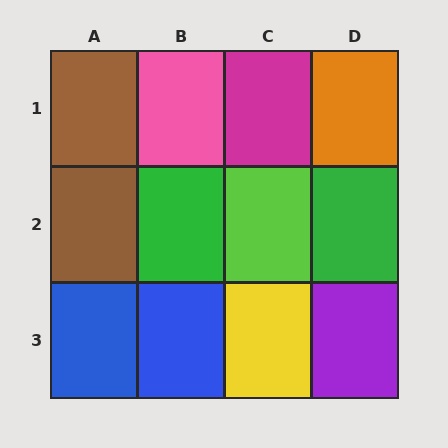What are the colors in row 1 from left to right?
Brown, pink, magenta, orange.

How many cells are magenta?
1 cell is magenta.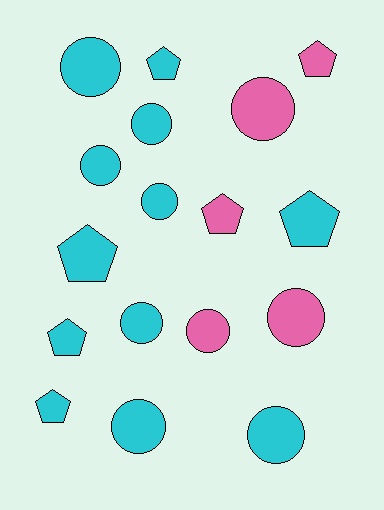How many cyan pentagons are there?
There are 5 cyan pentagons.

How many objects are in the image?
There are 17 objects.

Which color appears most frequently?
Cyan, with 12 objects.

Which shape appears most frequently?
Circle, with 10 objects.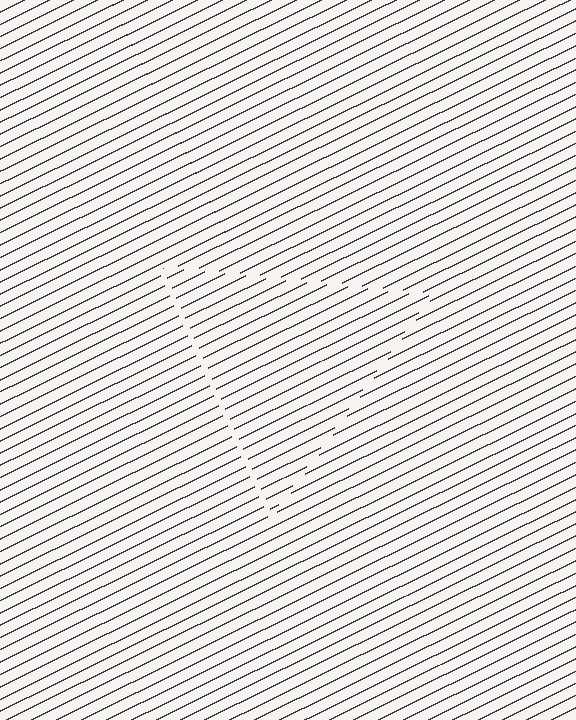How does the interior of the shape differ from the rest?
The interior of the shape contains the same grating, shifted by half a period — the contour is defined by the phase discontinuity where line-ends from the inner and outer gratings abut.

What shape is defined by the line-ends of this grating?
An illusory triangle. The interior of the shape contains the same grating, shifted by half a period — the contour is defined by the phase discontinuity where line-ends from the inner and outer gratings abut.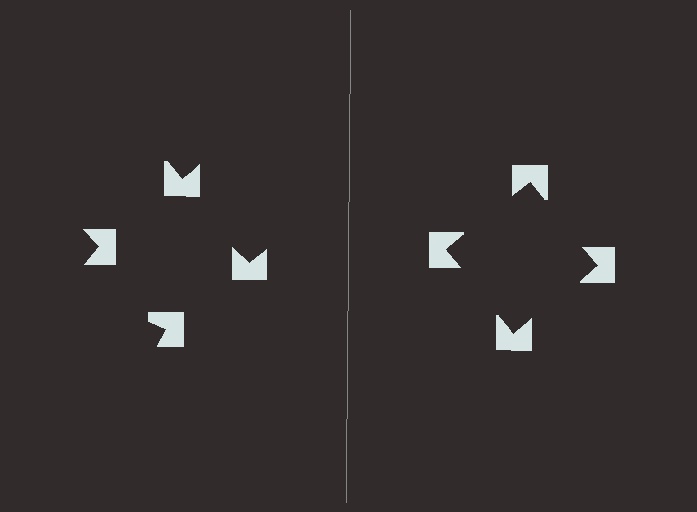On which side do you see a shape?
An illusory square appears on the right side. On the left side the wedge cuts are rotated, so no coherent shape forms.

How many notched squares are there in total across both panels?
8 — 4 on each side.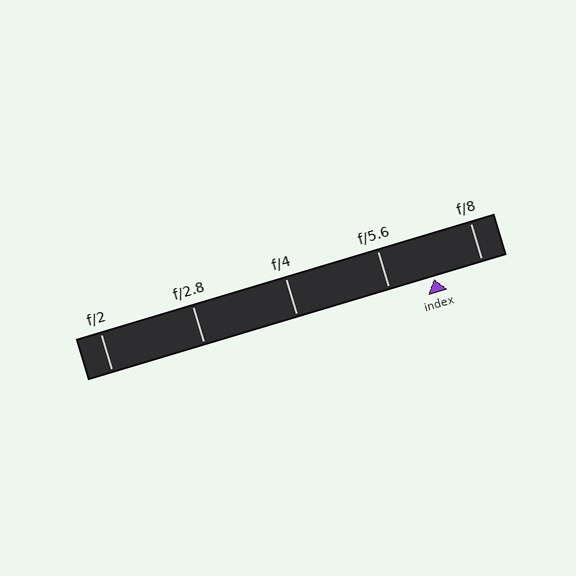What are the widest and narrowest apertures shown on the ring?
The widest aperture shown is f/2 and the narrowest is f/8.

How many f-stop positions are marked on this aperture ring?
There are 5 f-stop positions marked.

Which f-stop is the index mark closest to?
The index mark is closest to f/5.6.